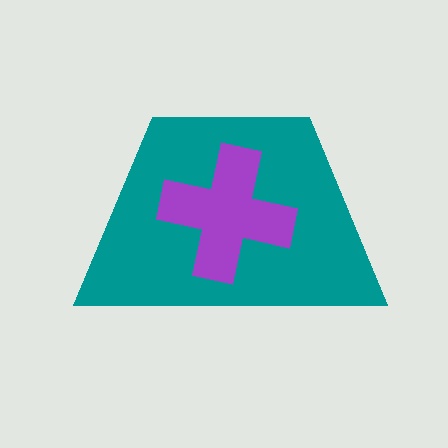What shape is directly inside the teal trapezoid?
The purple cross.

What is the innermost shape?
The purple cross.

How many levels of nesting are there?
2.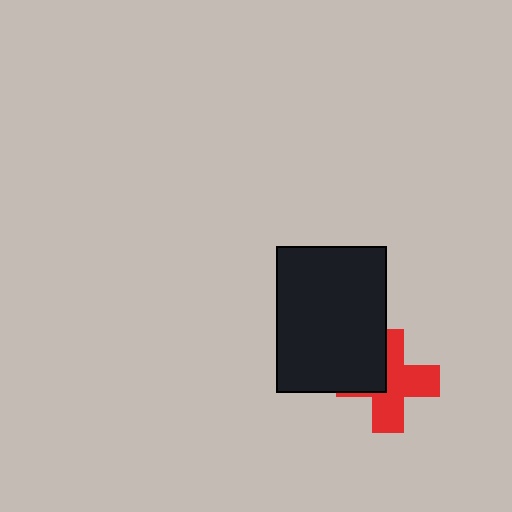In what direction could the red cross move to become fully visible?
The red cross could move toward the lower-right. That would shift it out from behind the black rectangle entirely.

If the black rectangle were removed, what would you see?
You would see the complete red cross.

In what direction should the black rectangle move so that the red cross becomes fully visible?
The black rectangle should move toward the upper-left. That is the shortest direction to clear the overlap and leave the red cross fully visible.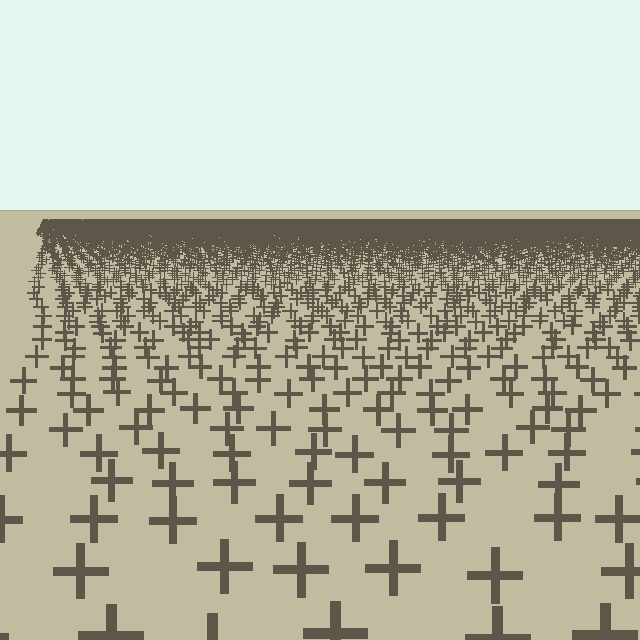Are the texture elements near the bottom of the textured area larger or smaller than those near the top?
Larger. Near the bottom, elements are closer to the viewer and appear at a bigger on-screen size.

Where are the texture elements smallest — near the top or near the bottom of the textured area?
Near the top.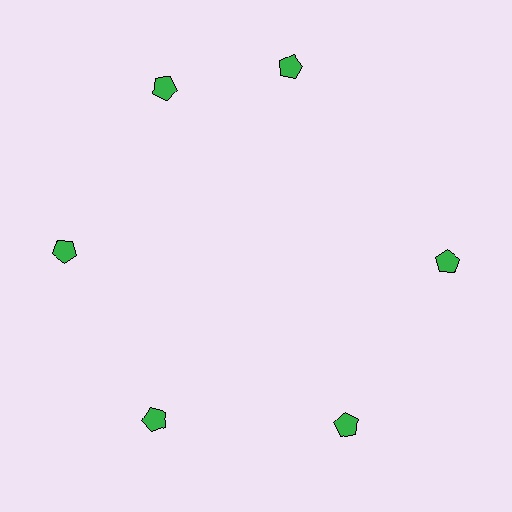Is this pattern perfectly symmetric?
No. The 6 green pentagons are arranged in a ring, but one element near the 1 o'clock position is rotated out of alignment along the ring, breaking the 6-fold rotational symmetry.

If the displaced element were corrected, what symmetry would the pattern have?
It would have 6-fold rotational symmetry — the pattern would map onto itself every 60 degrees.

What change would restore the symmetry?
The symmetry would be restored by rotating it back into even spacing with its neighbors so that all 6 pentagons sit at equal angles and equal distance from the center.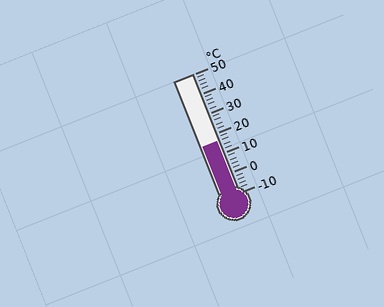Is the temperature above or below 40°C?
The temperature is below 40°C.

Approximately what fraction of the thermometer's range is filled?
The thermometer is filled to approximately 45% of its range.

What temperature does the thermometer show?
The thermometer shows approximately 16°C.